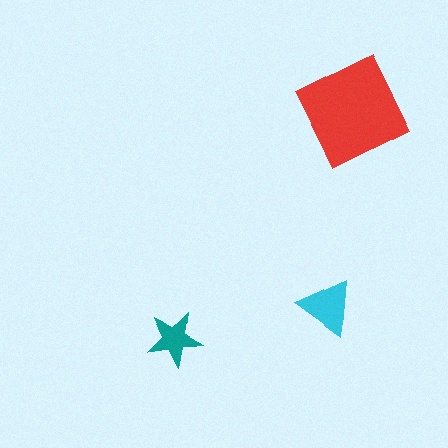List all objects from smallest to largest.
The teal star, the cyan triangle, the red diamond.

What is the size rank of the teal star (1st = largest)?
3rd.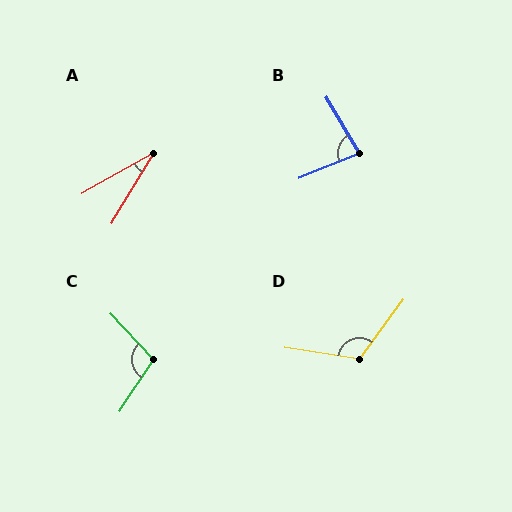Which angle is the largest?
D, at approximately 118 degrees.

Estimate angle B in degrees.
Approximately 81 degrees.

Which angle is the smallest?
A, at approximately 29 degrees.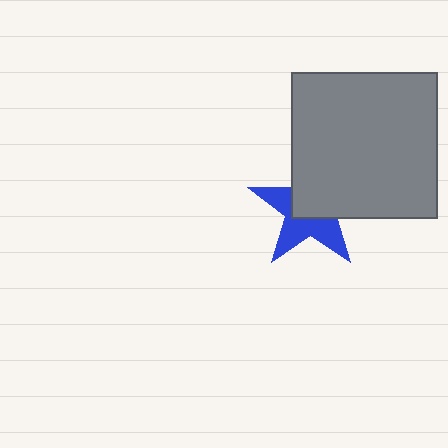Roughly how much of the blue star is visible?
About half of it is visible (roughly 48%).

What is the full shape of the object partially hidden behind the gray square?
The partially hidden object is a blue star.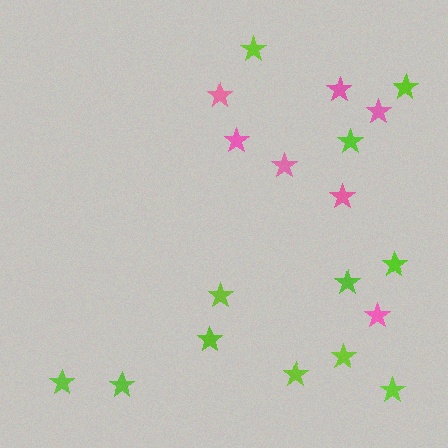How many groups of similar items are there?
There are 2 groups: one group of lime stars (12) and one group of pink stars (7).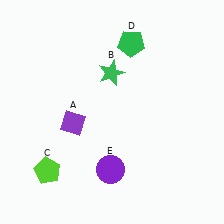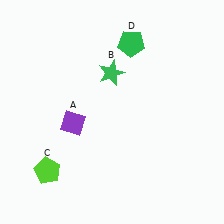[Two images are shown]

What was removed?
The purple circle (E) was removed in Image 2.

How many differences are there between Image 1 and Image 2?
There is 1 difference between the two images.